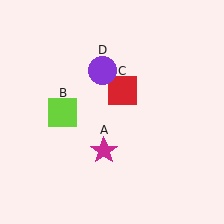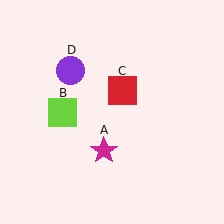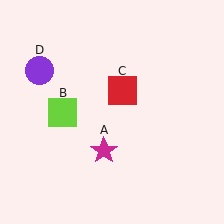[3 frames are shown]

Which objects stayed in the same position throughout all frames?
Magenta star (object A) and lime square (object B) and red square (object C) remained stationary.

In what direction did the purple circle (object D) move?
The purple circle (object D) moved left.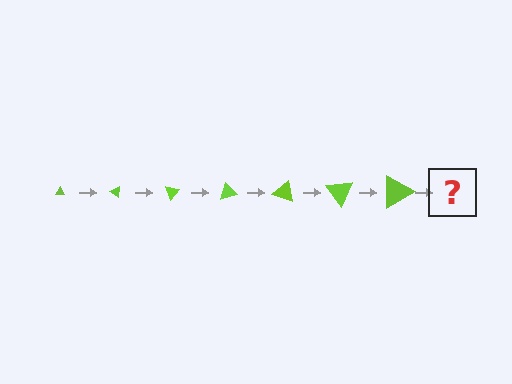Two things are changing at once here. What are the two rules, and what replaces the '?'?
The two rules are that the triangle grows larger each step and it rotates 35 degrees each step. The '?' should be a triangle, larger than the previous one and rotated 245 degrees from the start.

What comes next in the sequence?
The next element should be a triangle, larger than the previous one and rotated 245 degrees from the start.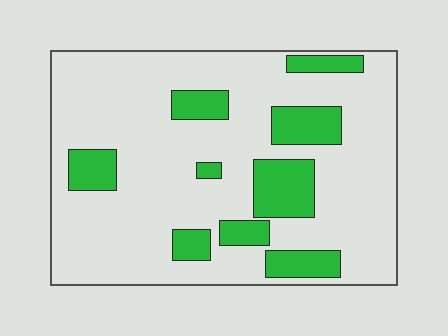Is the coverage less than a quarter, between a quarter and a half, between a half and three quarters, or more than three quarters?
Less than a quarter.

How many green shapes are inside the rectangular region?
9.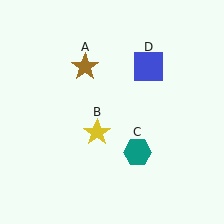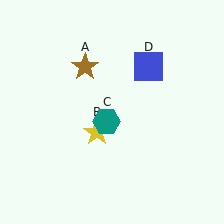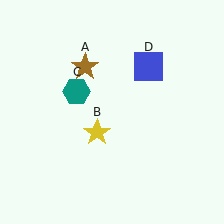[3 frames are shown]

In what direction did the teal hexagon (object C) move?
The teal hexagon (object C) moved up and to the left.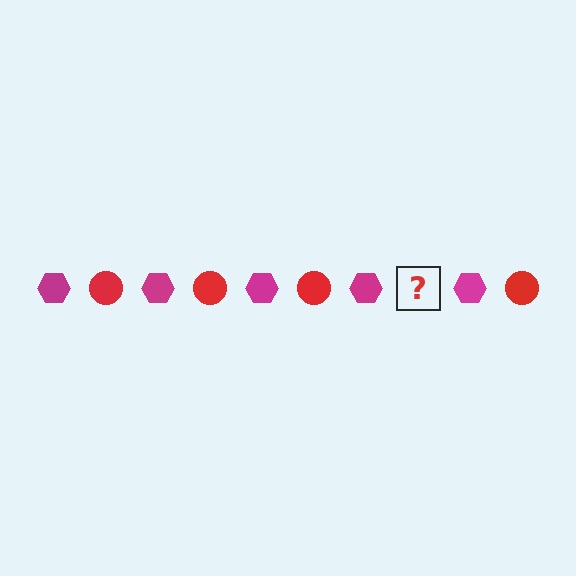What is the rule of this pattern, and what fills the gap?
The rule is that the pattern alternates between magenta hexagon and red circle. The gap should be filled with a red circle.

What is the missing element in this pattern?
The missing element is a red circle.